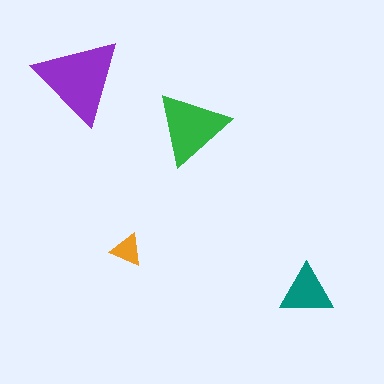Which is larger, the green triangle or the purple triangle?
The purple one.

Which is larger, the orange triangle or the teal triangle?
The teal one.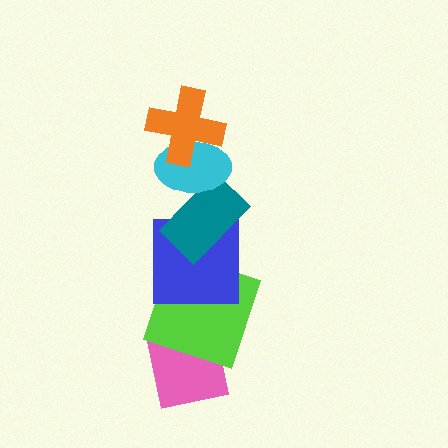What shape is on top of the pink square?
The lime square is on top of the pink square.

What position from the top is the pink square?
The pink square is 6th from the top.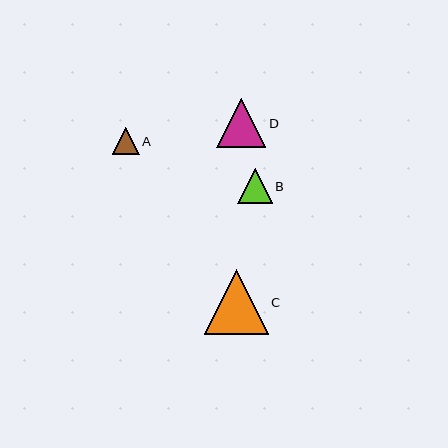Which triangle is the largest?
Triangle C is the largest with a size of approximately 64 pixels.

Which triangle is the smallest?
Triangle A is the smallest with a size of approximately 27 pixels.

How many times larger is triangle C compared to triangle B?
Triangle C is approximately 1.9 times the size of triangle B.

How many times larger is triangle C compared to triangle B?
Triangle C is approximately 1.9 times the size of triangle B.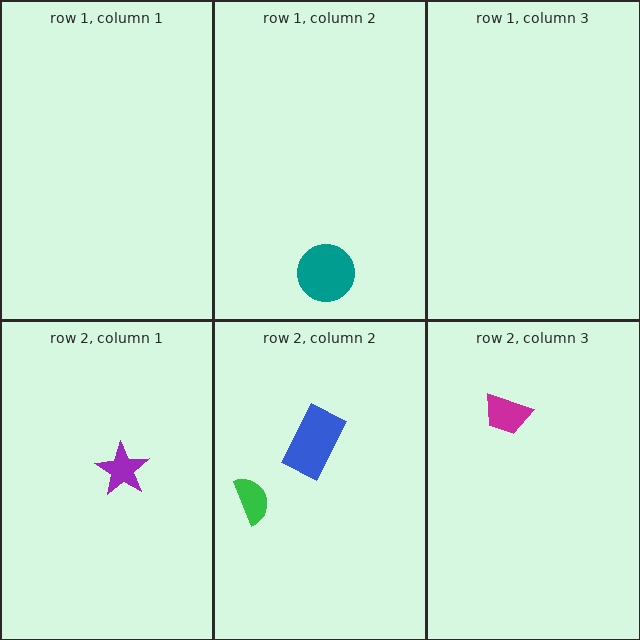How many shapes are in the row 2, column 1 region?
1.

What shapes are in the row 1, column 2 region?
The teal circle.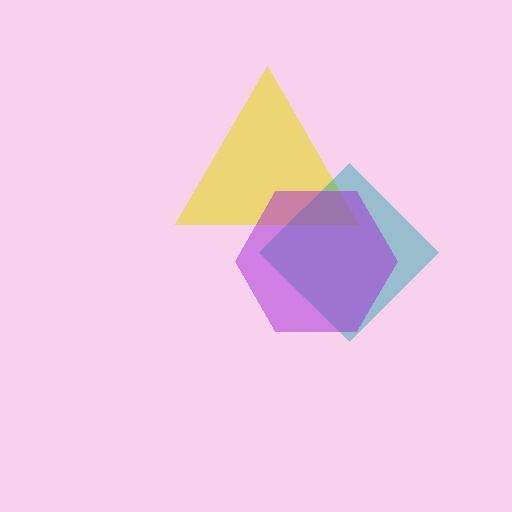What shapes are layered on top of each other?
The layered shapes are: a yellow triangle, a teal diamond, a purple hexagon.